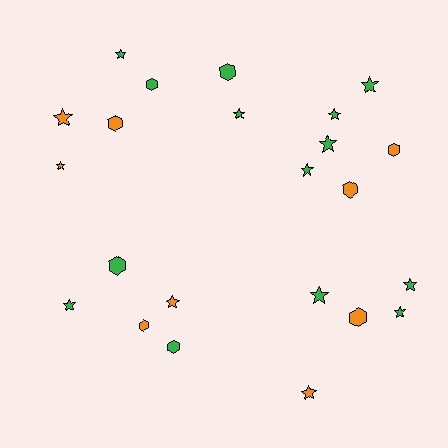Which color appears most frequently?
Green, with 14 objects.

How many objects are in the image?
There are 23 objects.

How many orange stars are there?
There are 4 orange stars.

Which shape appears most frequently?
Star, with 14 objects.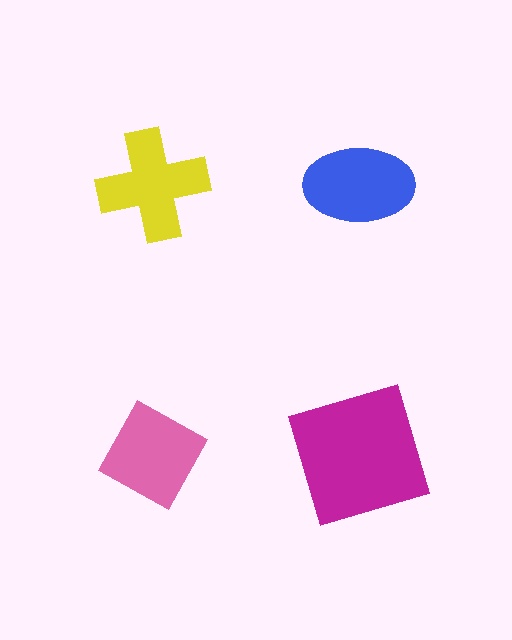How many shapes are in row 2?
2 shapes.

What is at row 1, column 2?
A blue ellipse.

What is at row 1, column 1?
A yellow cross.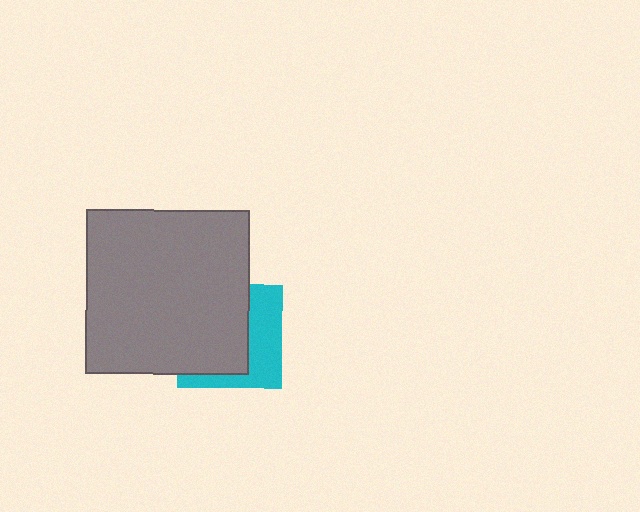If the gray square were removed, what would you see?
You would see the complete cyan square.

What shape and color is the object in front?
The object in front is a gray square.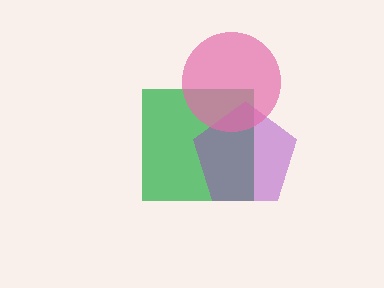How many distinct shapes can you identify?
There are 3 distinct shapes: a green square, a purple pentagon, a pink circle.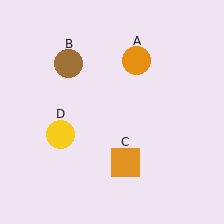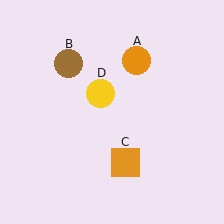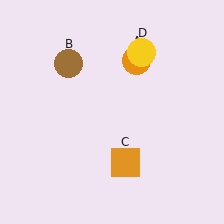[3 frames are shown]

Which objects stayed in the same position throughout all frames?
Orange circle (object A) and brown circle (object B) and orange square (object C) remained stationary.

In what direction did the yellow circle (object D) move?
The yellow circle (object D) moved up and to the right.